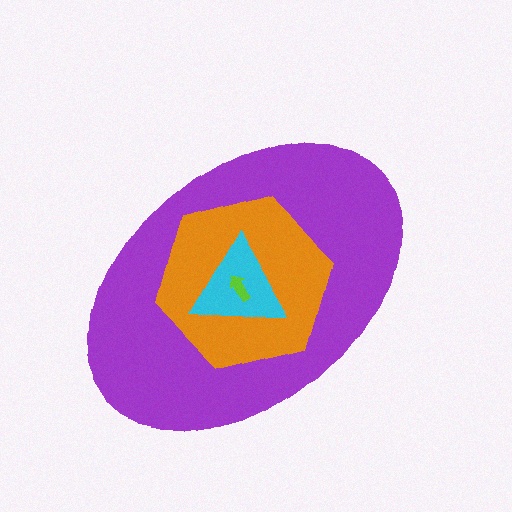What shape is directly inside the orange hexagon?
The cyan triangle.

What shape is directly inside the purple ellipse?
The orange hexagon.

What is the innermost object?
The lime arrow.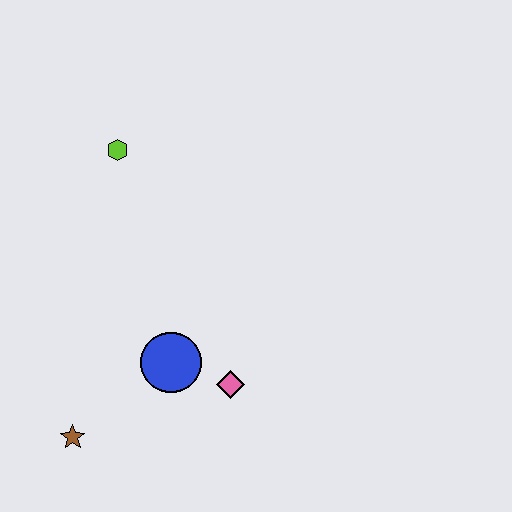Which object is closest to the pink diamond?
The blue circle is closest to the pink diamond.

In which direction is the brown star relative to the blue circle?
The brown star is to the left of the blue circle.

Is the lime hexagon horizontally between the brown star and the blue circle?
Yes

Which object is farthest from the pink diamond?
The lime hexagon is farthest from the pink diamond.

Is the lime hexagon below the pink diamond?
No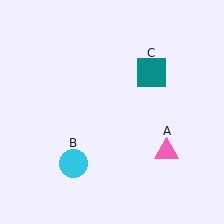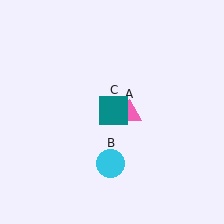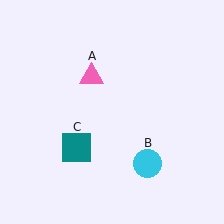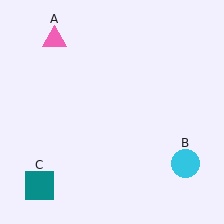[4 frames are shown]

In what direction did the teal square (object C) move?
The teal square (object C) moved down and to the left.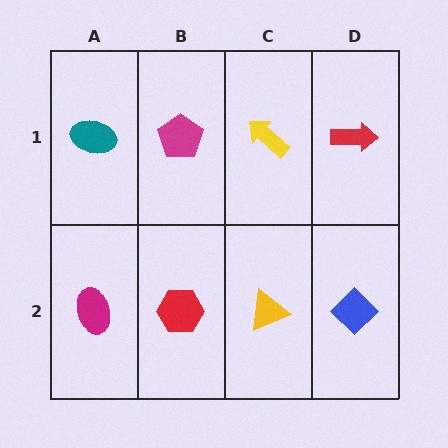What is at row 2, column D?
A blue diamond.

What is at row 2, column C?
A yellow triangle.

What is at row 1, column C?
A yellow arrow.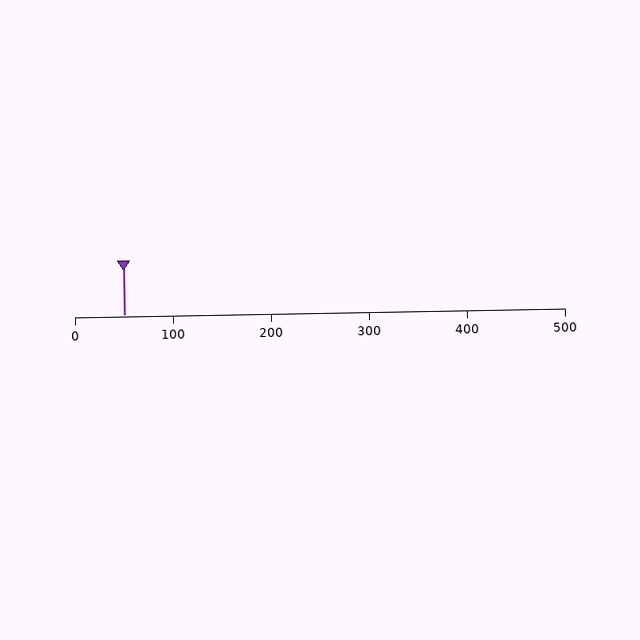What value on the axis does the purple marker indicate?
The marker indicates approximately 50.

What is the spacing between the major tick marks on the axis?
The major ticks are spaced 100 apart.